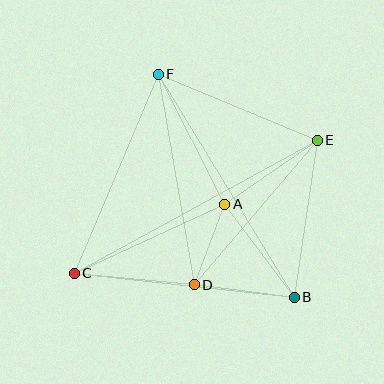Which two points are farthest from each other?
Points C and E are farthest from each other.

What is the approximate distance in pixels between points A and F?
The distance between A and F is approximately 146 pixels.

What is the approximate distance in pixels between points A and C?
The distance between A and C is approximately 166 pixels.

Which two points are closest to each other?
Points A and D are closest to each other.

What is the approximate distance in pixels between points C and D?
The distance between C and D is approximately 121 pixels.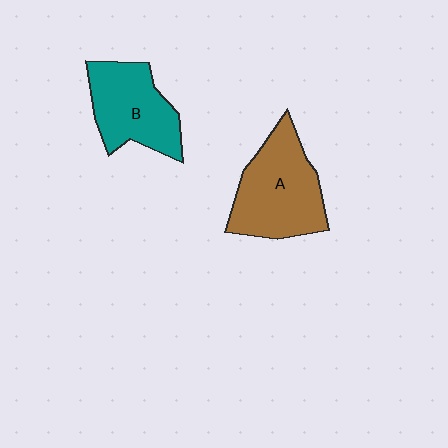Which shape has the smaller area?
Shape B (teal).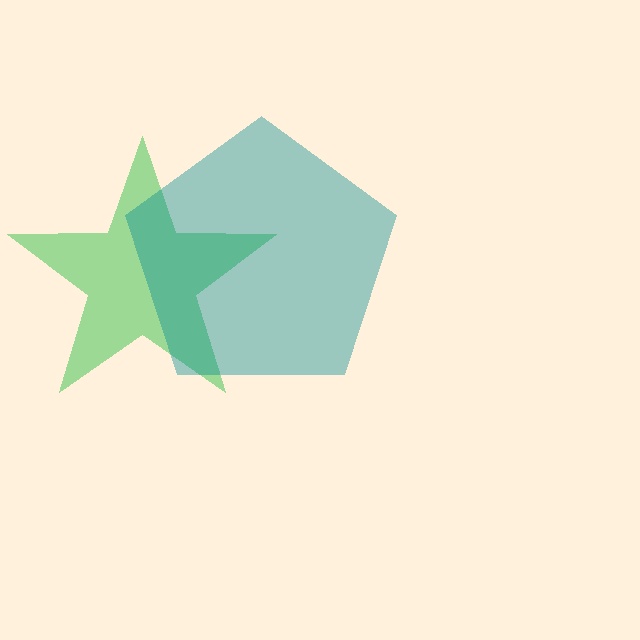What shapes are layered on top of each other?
The layered shapes are: a green star, a teal pentagon.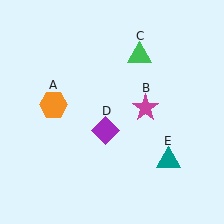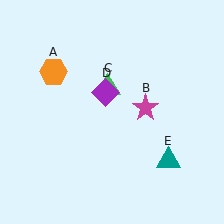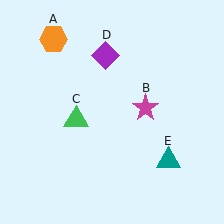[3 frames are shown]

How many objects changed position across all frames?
3 objects changed position: orange hexagon (object A), green triangle (object C), purple diamond (object D).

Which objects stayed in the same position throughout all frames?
Magenta star (object B) and teal triangle (object E) remained stationary.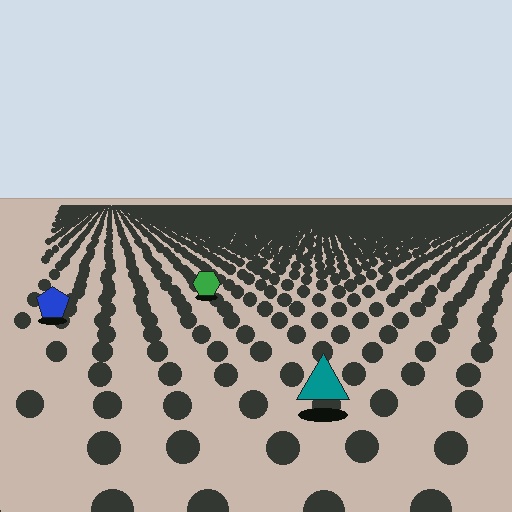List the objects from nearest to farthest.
From nearest to farthest: the teal triangle, the blue pentagon, the green hexagon.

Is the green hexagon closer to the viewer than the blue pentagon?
No. The blue pentagon is closer — you can tell from the texture gradient: the ground texture is coarser near it.